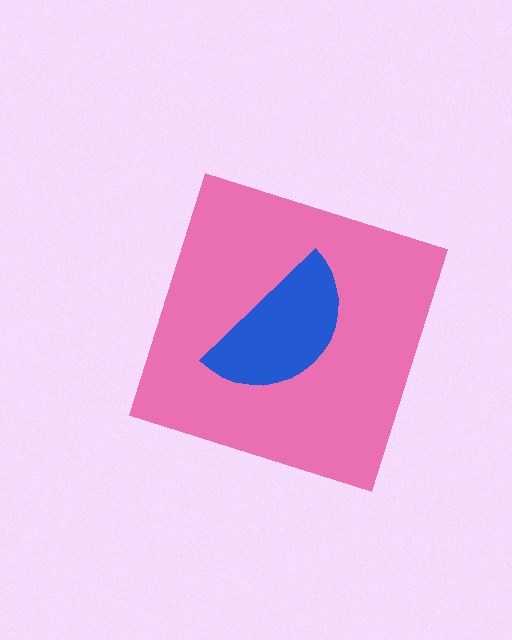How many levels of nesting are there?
2.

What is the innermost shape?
The blue semicircle.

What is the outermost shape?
The pink diamond.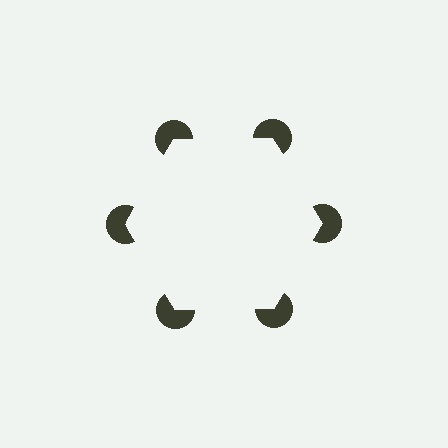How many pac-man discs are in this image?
There are 6 — one at each vertex of the illusory hexagon.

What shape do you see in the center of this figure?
An illusory hexagon — its edges are inferred from the aligned wedge cuts in the pac-man discs, not physically drawn.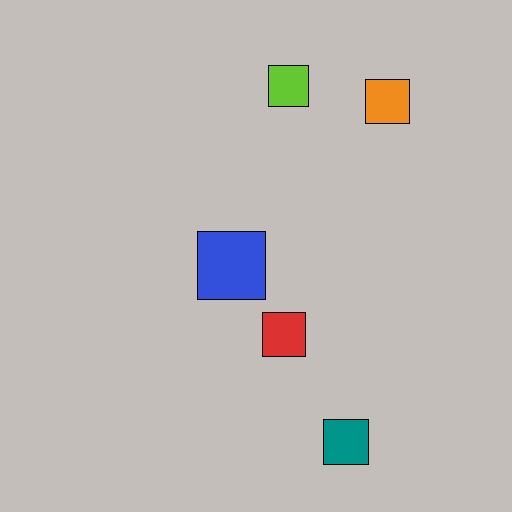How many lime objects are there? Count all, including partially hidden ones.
There is 1 lime object.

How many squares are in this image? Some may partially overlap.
There are 5 squares.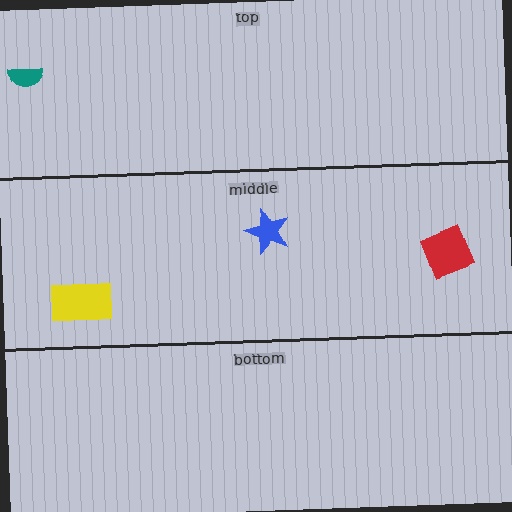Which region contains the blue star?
The middle region.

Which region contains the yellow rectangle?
The middle region.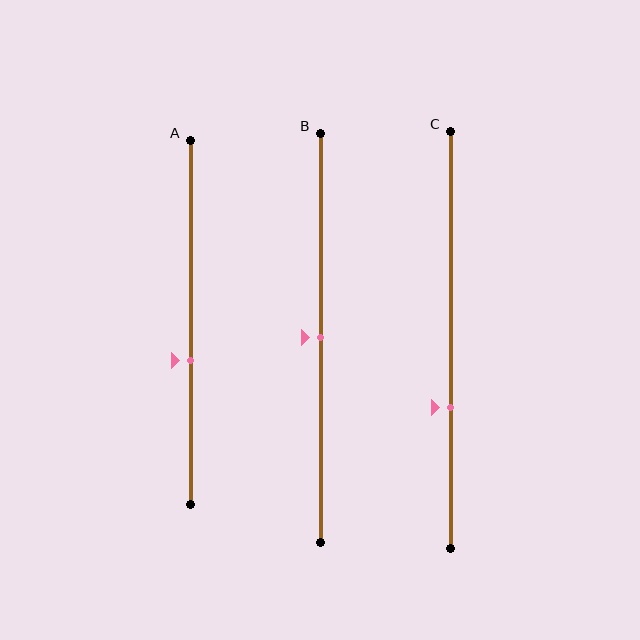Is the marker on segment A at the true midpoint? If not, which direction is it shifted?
No, the marker on segment A is shifted downward by about 10% of the segment length.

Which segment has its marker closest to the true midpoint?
Segment B has its marker closest to the true midpoint.